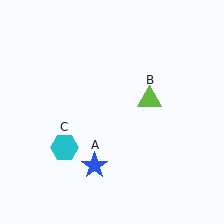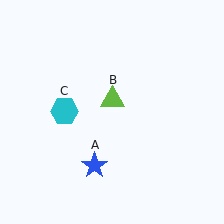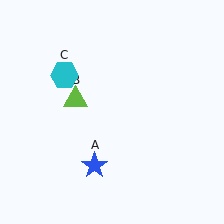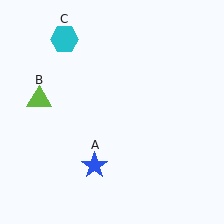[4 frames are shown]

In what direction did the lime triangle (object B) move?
The lime triangle (object B) moved left.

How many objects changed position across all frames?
2 objects changed position: lime triangle (object B), cyan hexagon (object C).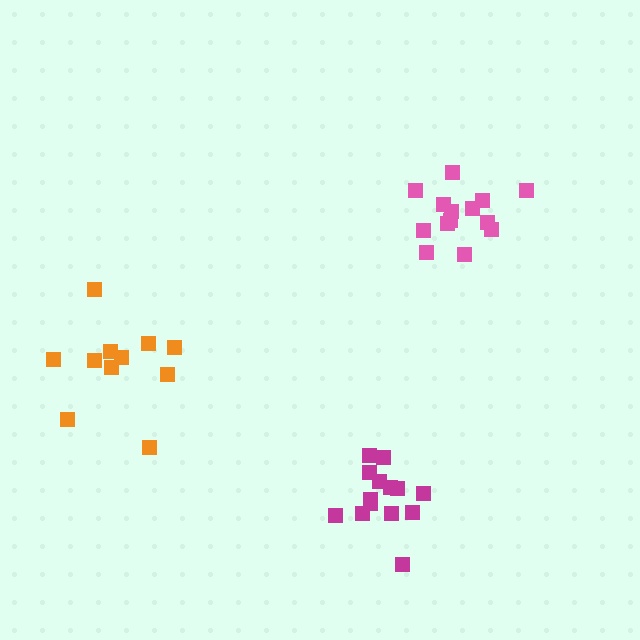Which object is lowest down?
The magenta cluster is bottommost.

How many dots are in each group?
Group 1: 14 dots, Group 2: 11 dots, Group 3: 14 dots (39 total).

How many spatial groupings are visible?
There are 3 spatial groupings.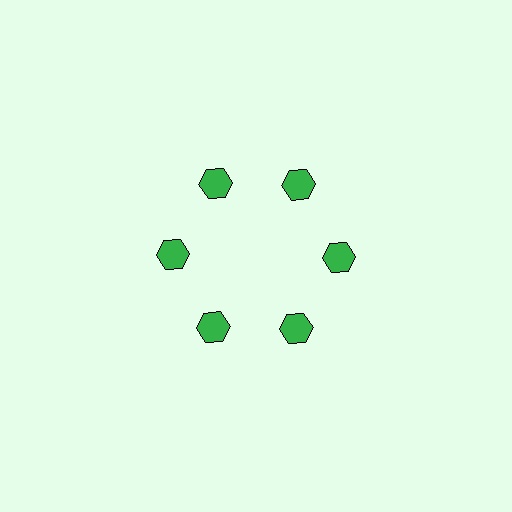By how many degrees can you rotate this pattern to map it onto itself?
The pattern maps onto itself every 60 degrees of rotation.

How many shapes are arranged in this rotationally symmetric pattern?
There are 6 shapes, arranged in 6 groups of 1.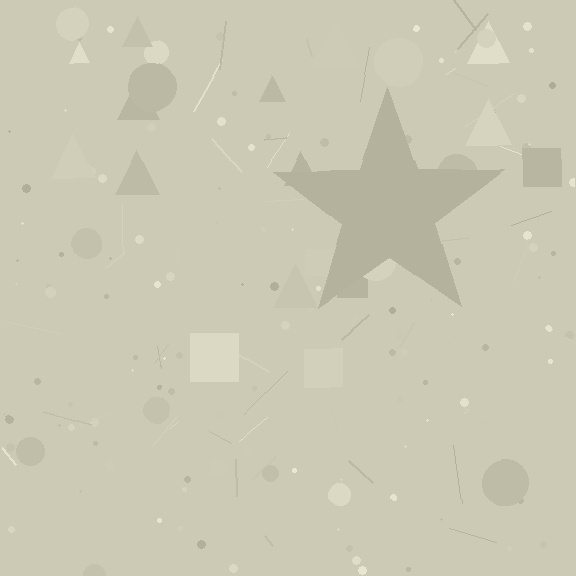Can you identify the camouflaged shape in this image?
The camouflaged shape is a star.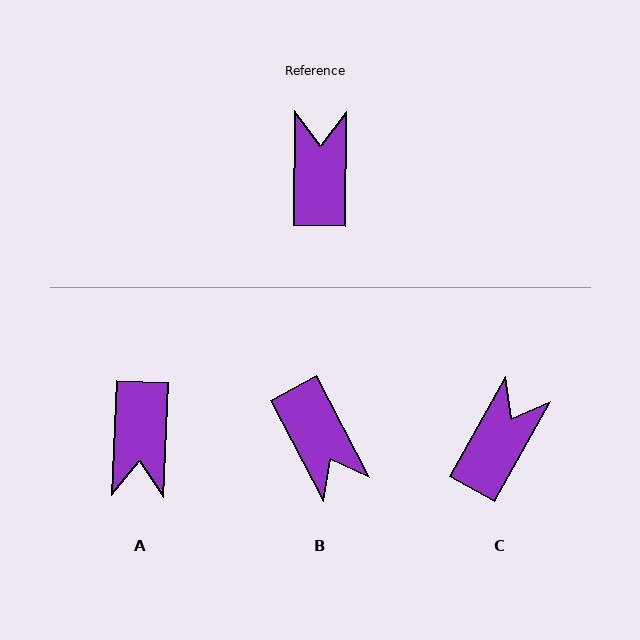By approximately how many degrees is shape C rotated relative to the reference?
Approximately 29 degrees clockwise.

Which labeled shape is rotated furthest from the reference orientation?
A, about 179 degrees away.